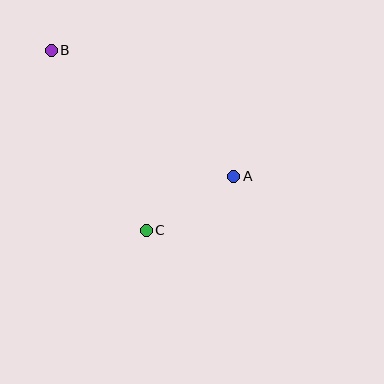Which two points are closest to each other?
Points A and C are closest to each other.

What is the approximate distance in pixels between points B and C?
The distance between B and C is approximately 204 pixels.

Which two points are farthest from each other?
Points A and B are farthest from each other.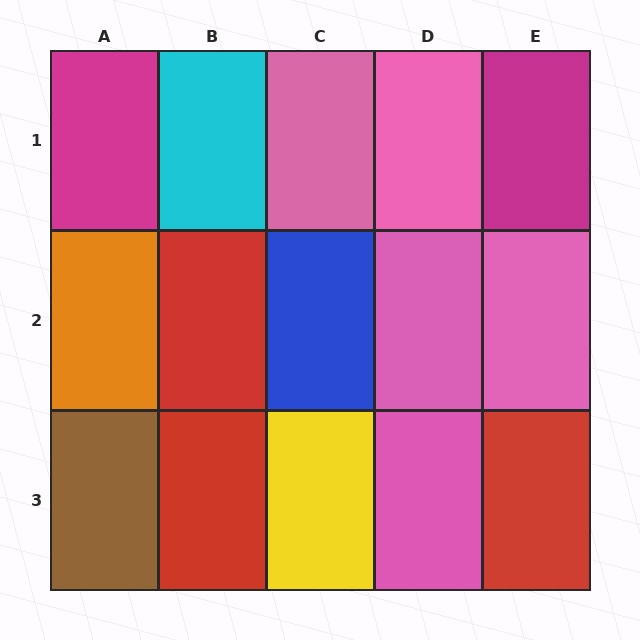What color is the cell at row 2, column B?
Red.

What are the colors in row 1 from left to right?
Magenta, cyan, pink, pink, magenta.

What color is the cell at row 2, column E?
Pink.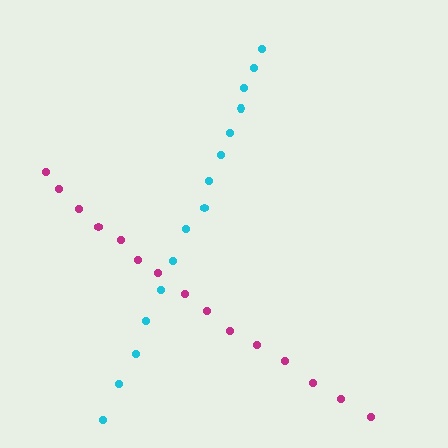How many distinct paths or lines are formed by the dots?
There are 2 distinct paths.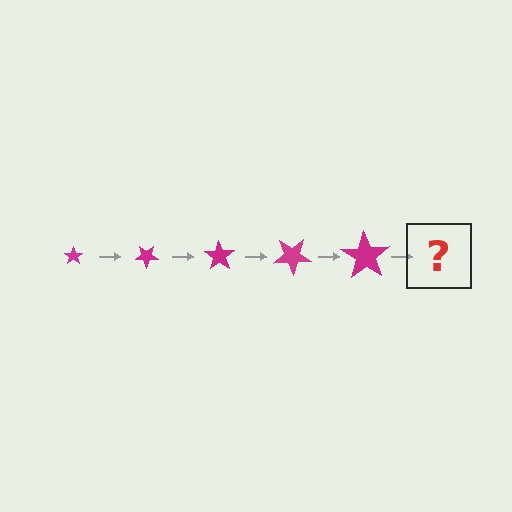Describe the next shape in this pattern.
It should be a star, larger than the previous one and rotated 175 degrees from the start.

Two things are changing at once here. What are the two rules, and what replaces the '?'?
The two rules are that the star grows larger each step and it rotates 35 degrees each step. The '?' should be a star, larger than the previous one and rotated 175 degrees from the start.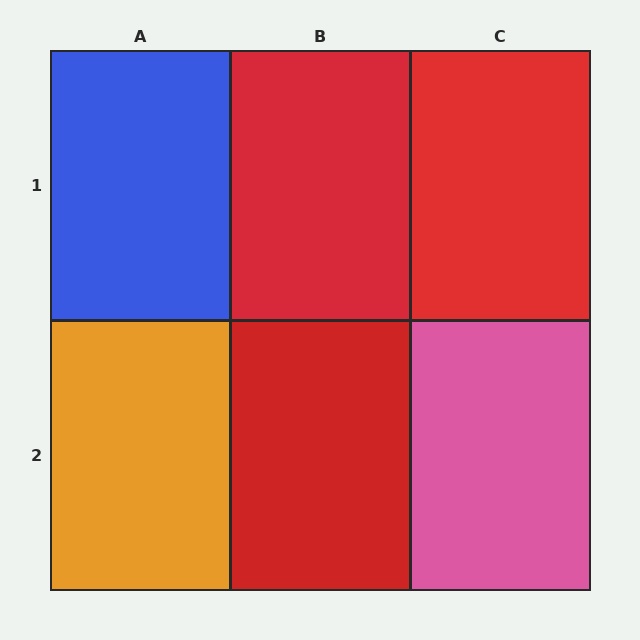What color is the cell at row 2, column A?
Orange.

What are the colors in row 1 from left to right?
Blue, red, red.